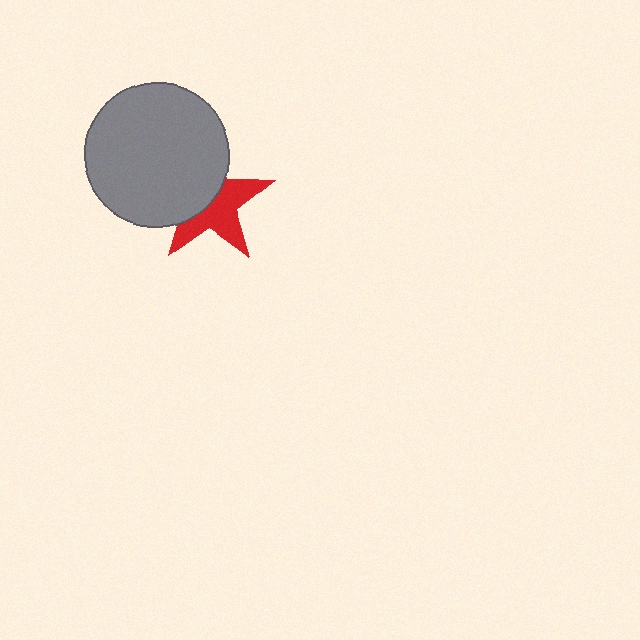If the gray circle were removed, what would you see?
You would see the complete red star.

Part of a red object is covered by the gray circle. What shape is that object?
It is a star.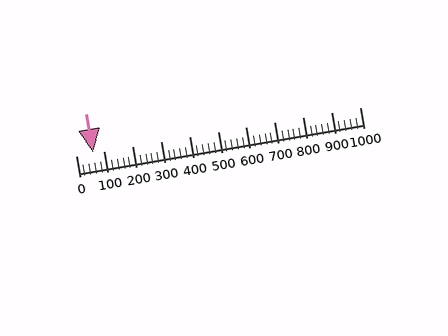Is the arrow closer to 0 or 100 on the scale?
The arrow is closer to 100.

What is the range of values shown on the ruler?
The ruler shows values from 0 to 1000.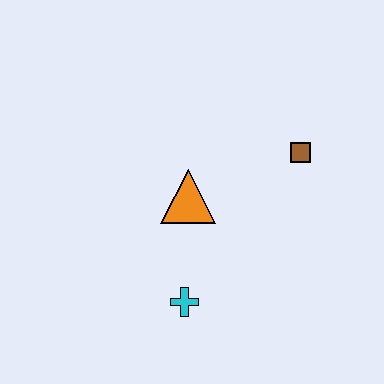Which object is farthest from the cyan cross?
The brown square is farthest from the cyan cross.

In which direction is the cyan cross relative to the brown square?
The cyan cross is below the brown square.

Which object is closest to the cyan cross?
The orange triangle is closest to the cyan cross.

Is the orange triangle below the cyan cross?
No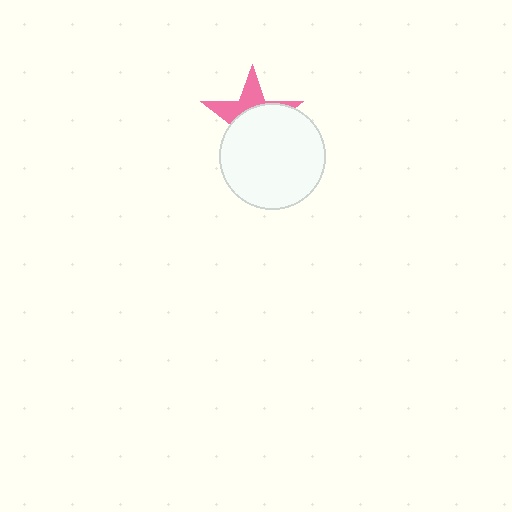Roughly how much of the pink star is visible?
A small part of it is visible (roughly 37%).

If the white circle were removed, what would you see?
You would see the complete pink star.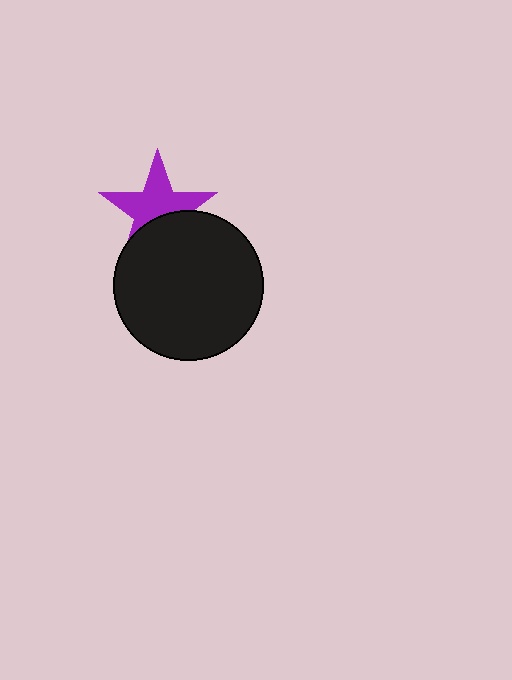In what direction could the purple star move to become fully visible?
The purple star could move up. That would shift it out from behind the black circle entirely.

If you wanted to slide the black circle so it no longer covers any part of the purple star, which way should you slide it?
Slide it down — that is the most direct way to separate the two shapes.